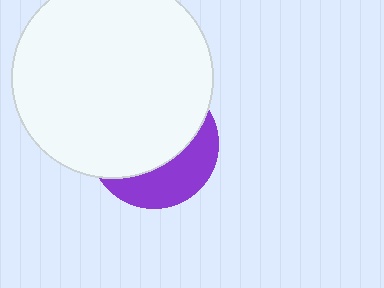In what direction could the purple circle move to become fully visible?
The purple circle could move down. That would shift it out from behind the white circle entirely.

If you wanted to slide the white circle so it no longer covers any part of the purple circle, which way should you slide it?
Slide it up — that is the most direct way to separate the two shapes.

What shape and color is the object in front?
The object in front is a white circle.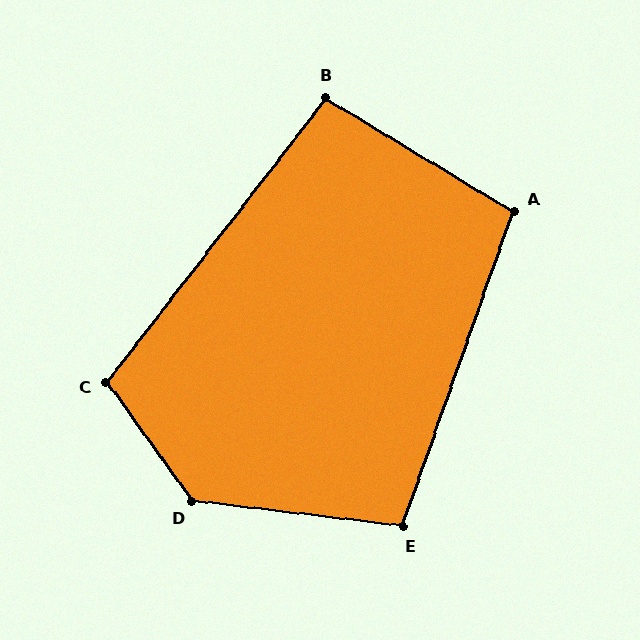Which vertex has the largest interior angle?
D, at approximately 132 degrees.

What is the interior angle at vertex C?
Approximately 107 degrees (obtuse).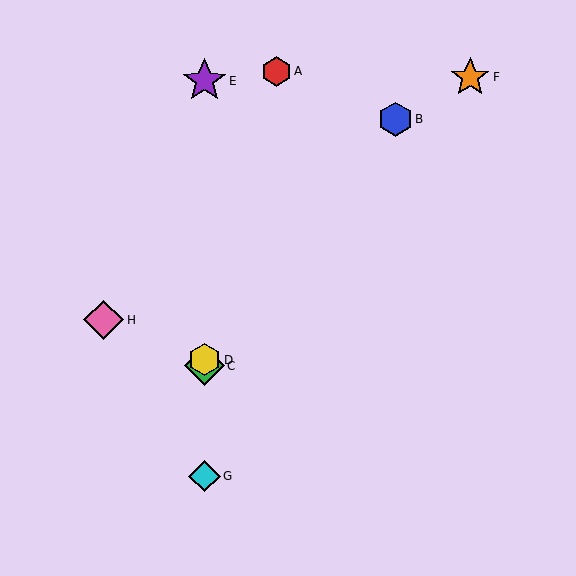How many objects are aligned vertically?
4 objects (C, D, E, G) are aligned vertically.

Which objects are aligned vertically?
Objects C, D, E, G are aligned vertically.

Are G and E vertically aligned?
Yes, both are at x≈204.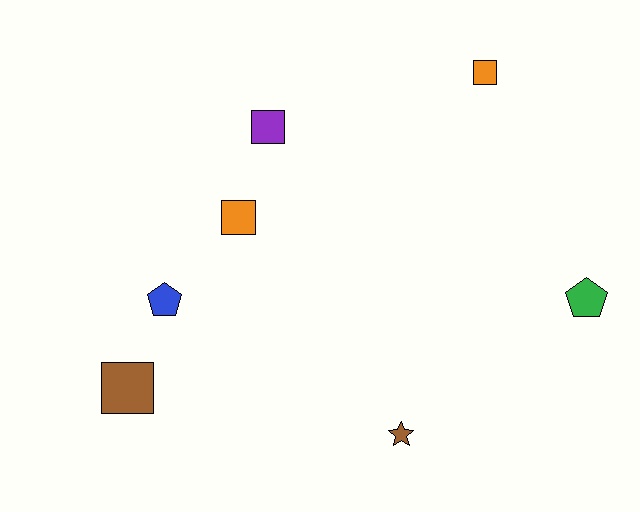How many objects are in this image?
There are 7 objects.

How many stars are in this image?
There is 1 star.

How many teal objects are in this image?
There are no teal objects.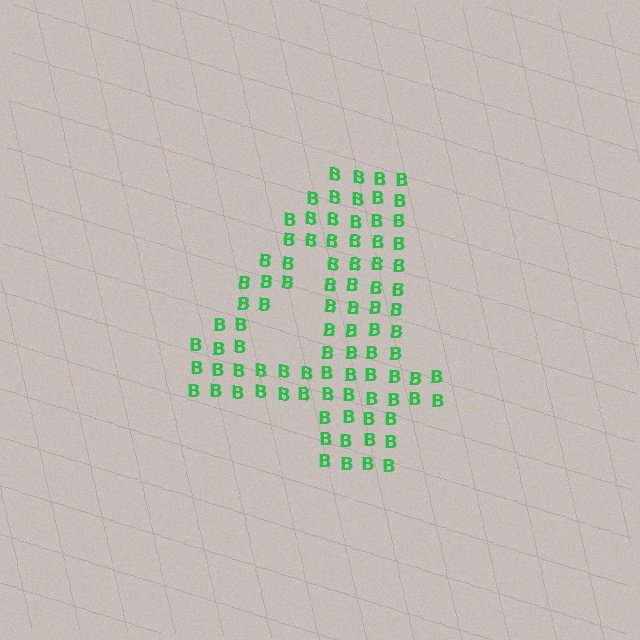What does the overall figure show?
The overall figure shows the digit 4.